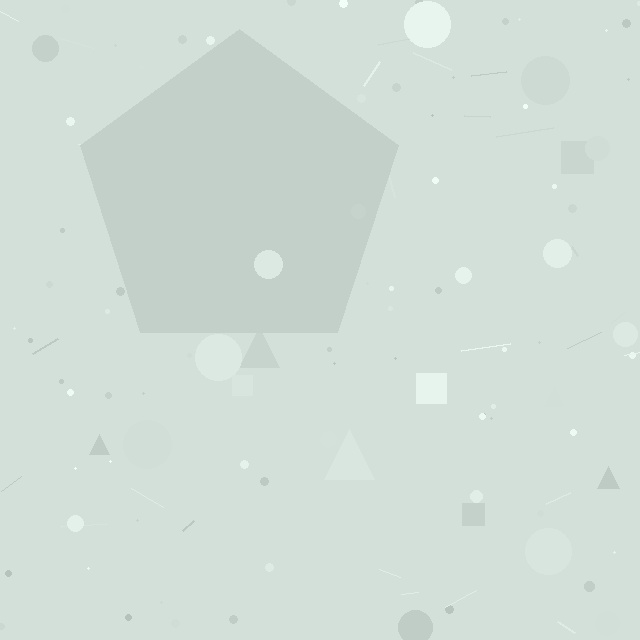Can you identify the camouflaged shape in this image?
The camouflaged shape is a pentagon.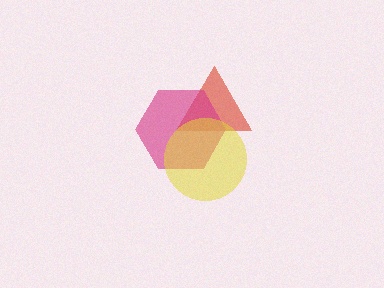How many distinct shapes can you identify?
There are 3 distinct shapes: a red triangle, a magenta hexagon, a yellow circle.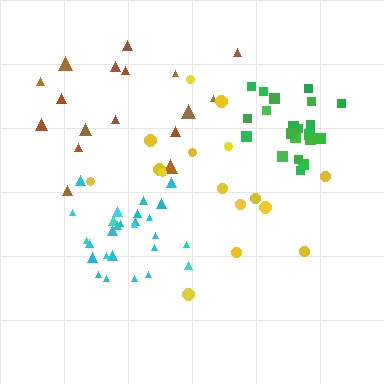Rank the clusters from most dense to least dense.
green, cyan, yellow, brown.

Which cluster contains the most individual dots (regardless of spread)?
Cyan (27).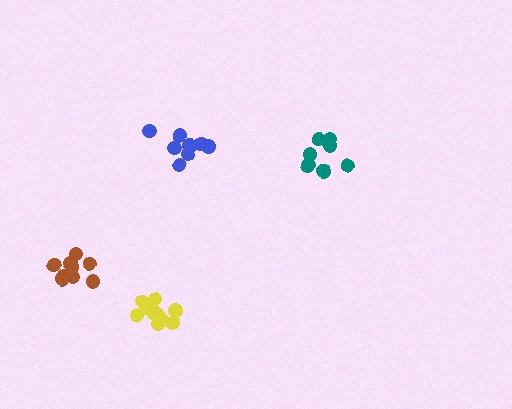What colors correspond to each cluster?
The clusters are colored: yellow, teal, brown, blue.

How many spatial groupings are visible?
There are 4 spatial groupings.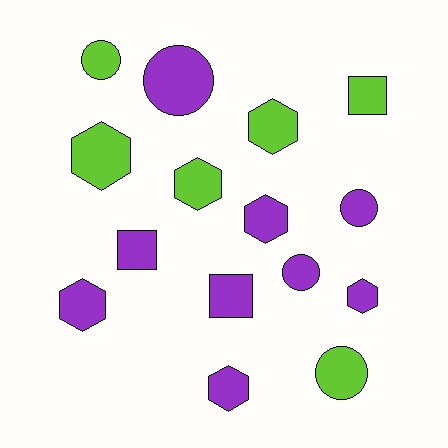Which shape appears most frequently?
Hexagon, with 7 objects.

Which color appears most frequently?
Purple, with 9 objects.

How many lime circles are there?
There are 2 lime circles.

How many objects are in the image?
There are 15 objects.